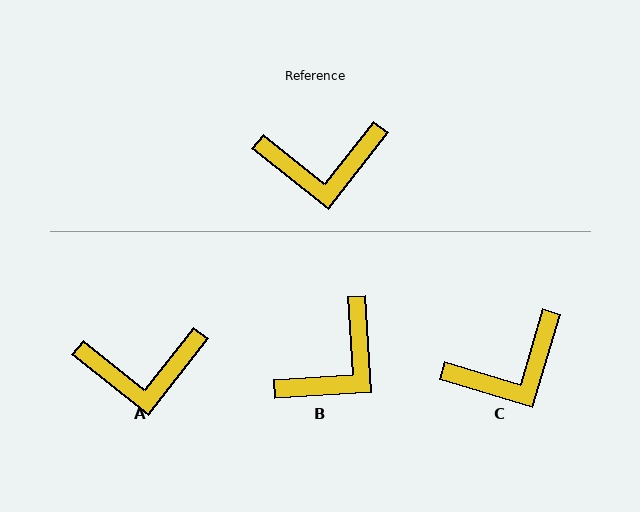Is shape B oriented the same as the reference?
No, it is off by about 42 degrees.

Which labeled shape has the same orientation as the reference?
A.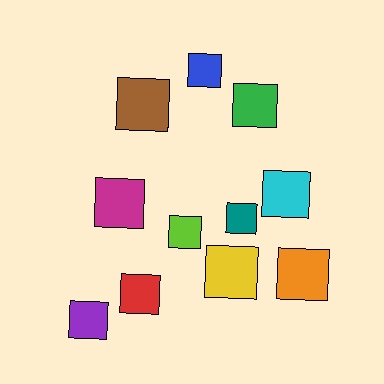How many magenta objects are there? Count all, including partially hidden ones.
There is 1 magenta object.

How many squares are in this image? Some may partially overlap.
There are 11 squares.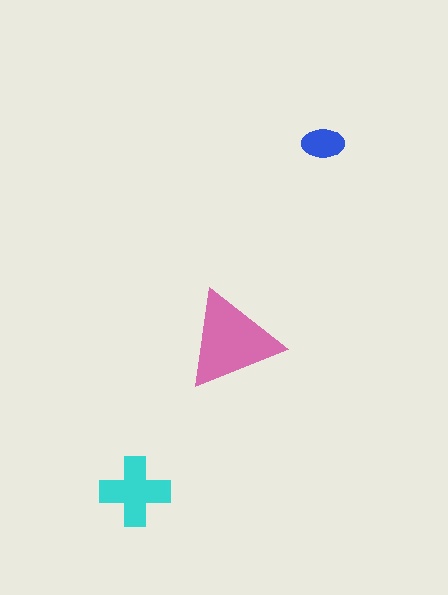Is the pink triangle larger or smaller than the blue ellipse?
Larger.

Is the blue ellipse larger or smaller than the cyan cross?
Smaller.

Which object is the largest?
The pink triangle.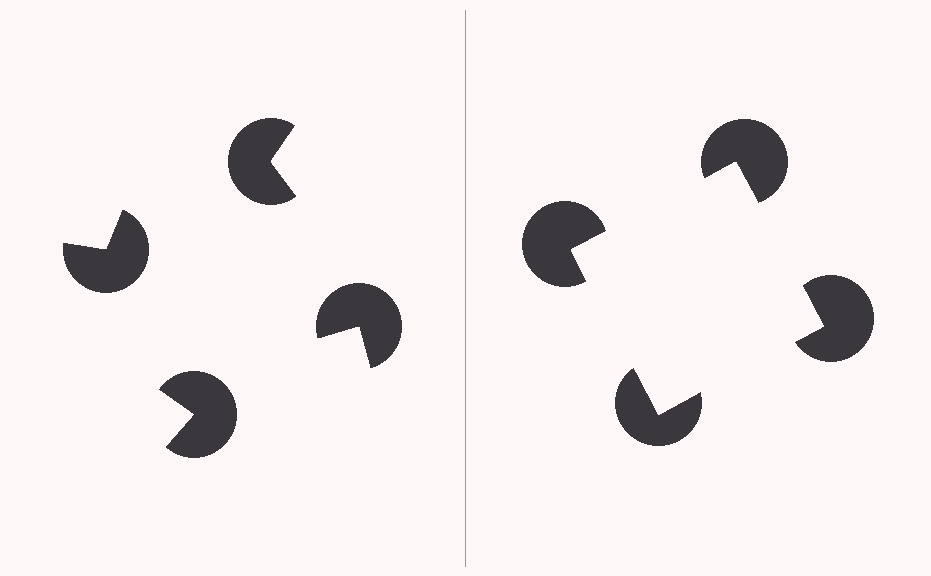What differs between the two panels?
The pac-man discs are positioned identically on both sides; only the wedge orientations differ. On the right they align to a square; on the left they are misaligned.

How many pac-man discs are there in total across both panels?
8 — 4 on each side.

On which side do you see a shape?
An illusory square appears on the right side. On the left side the wedge cuts are rotated, so no coherent shape forms.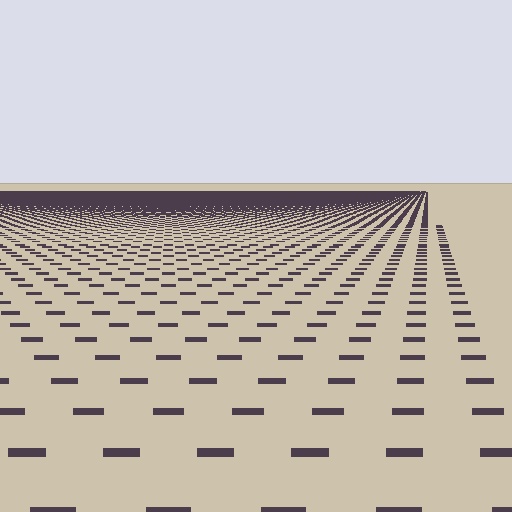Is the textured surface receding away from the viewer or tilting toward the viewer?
The surface is receding away from the viewer. Texture elements get smaller and denser toward the top.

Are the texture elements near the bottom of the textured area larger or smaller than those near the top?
Larger. Near the bottom, elements are closer to the viewer and appear at a bigger on-screen size.